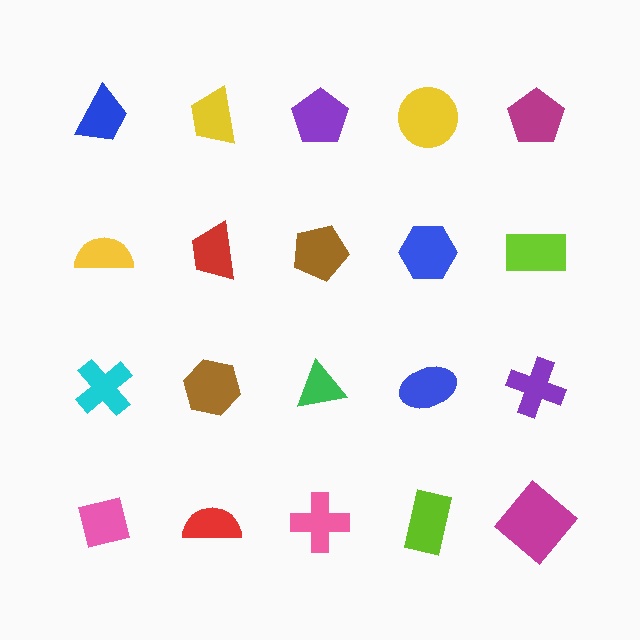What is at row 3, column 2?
A brown hexagon.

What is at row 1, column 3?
A purple pentagon.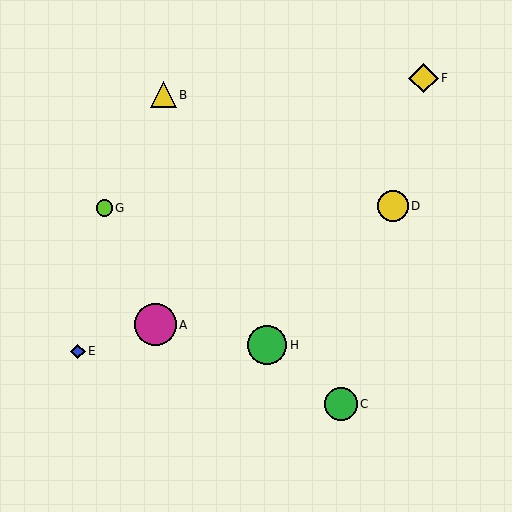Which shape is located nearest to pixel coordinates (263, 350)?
The green circle (labeled H) at (267, 345) is nearest to that location.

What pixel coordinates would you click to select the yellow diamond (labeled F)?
Click at (423, 78) to select the yellow diamond F.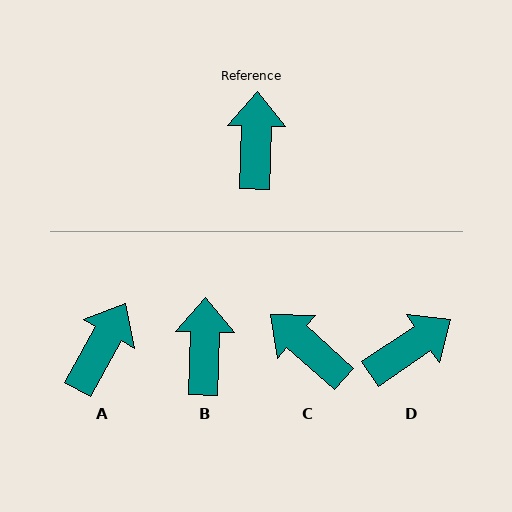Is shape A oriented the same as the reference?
No, it is off by about 27 degrees.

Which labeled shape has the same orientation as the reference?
B.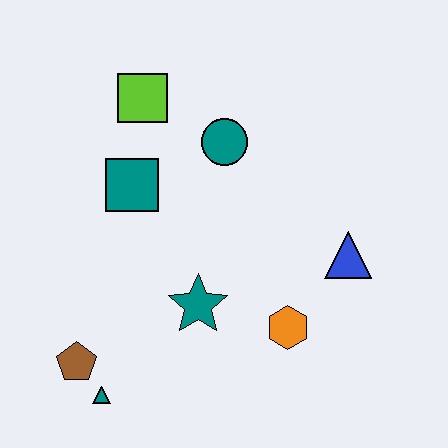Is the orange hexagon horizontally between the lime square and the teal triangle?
No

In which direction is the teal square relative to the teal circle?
The teal square is to the left of the teal circle.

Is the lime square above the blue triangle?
Yes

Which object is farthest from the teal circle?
The teal triangle is farthest from the teal circle.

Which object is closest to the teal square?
The lime square is closest to the teal square.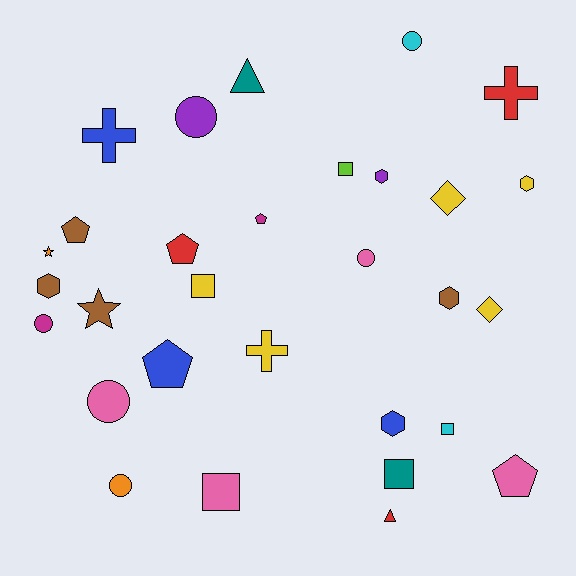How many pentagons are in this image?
There are 5 pentagons.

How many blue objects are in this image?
There are 3 blue objects.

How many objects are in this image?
There are 30 objects.